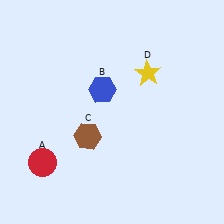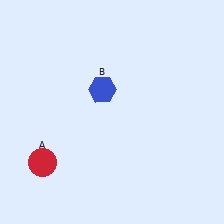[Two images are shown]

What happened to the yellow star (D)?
The yellow star (D) was removed in Image 2. It was in the top-right area of Image 1.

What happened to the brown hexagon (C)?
The brown hexagon (C) was removed in Image 2. It was in the bottom-left area of Image 1.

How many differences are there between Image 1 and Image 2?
There are 2 differences between the two images.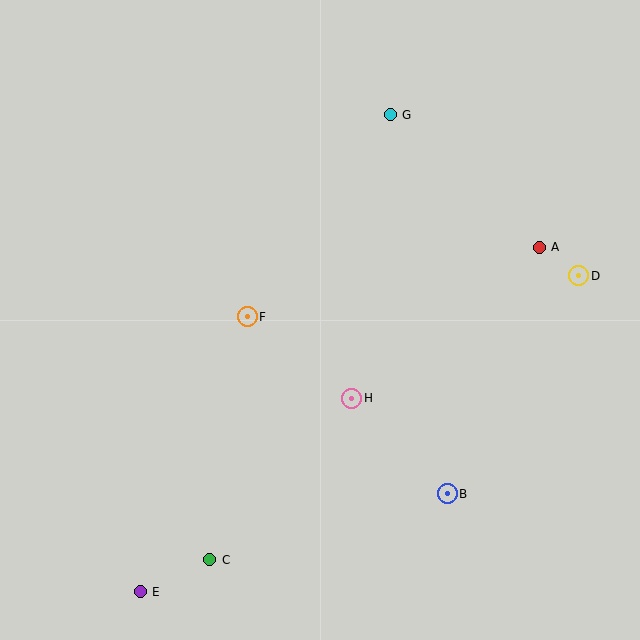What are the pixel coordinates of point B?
Point B is at (447, 494).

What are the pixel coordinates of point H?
Point H is at (352, 398).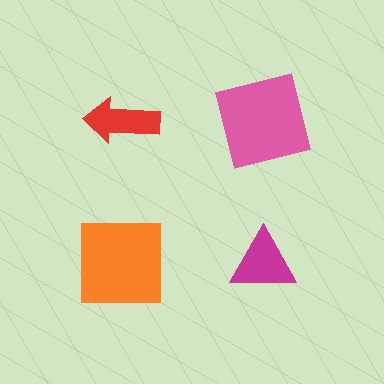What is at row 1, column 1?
A red arrow.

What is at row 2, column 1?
An orange square.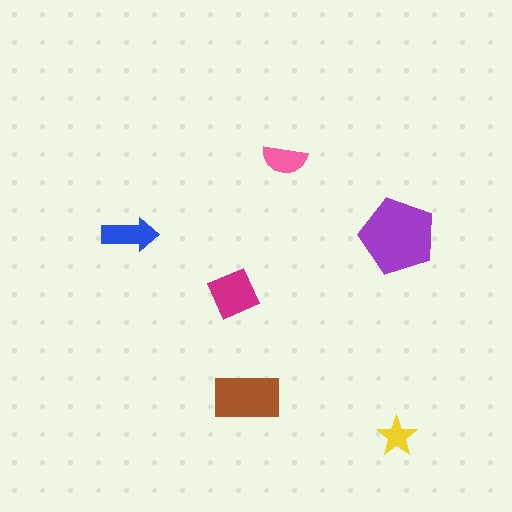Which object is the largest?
The purple pentagon.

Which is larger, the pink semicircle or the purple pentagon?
The purple pentagon.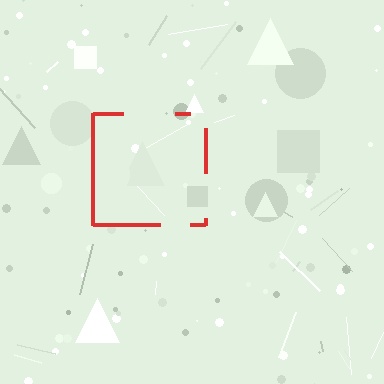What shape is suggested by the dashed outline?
The dashed outline suggests a square.